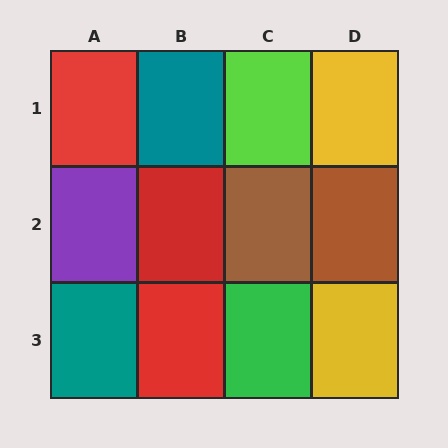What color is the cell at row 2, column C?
Brown.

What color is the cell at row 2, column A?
Purple.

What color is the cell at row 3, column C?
Green.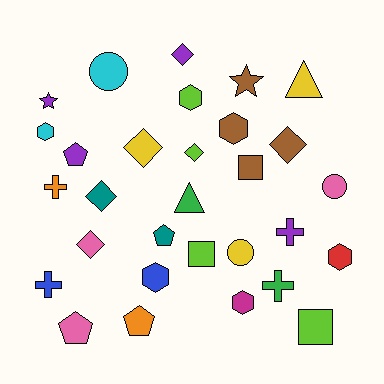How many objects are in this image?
There are 30 objects.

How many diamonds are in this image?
There are 6 diamonds.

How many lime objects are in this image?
There are 4 lime objects.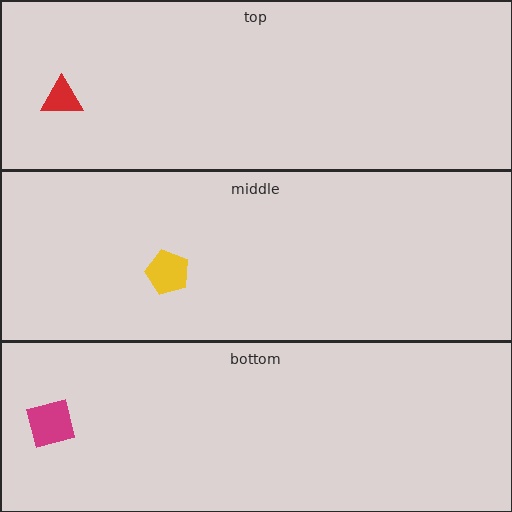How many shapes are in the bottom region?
1.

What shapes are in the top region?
The red triangle.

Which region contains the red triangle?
The top region.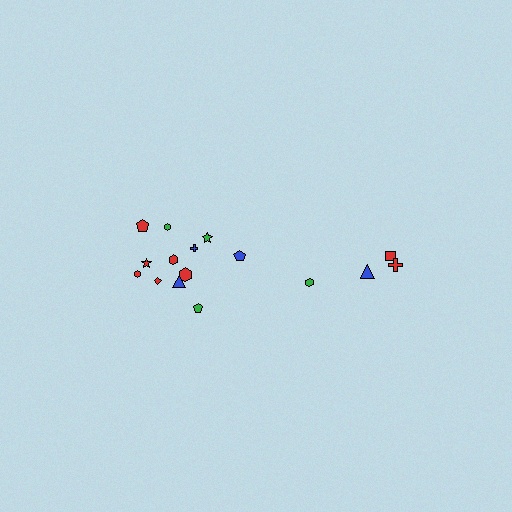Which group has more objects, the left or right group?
The left group.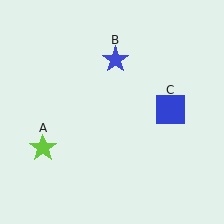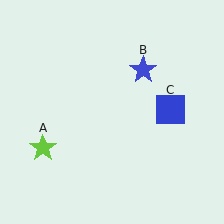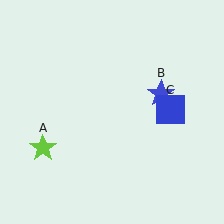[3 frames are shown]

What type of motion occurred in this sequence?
The blue star (object B) rotated clockwise around the center of the scene.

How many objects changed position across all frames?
1 object changed position: blue star (object B).